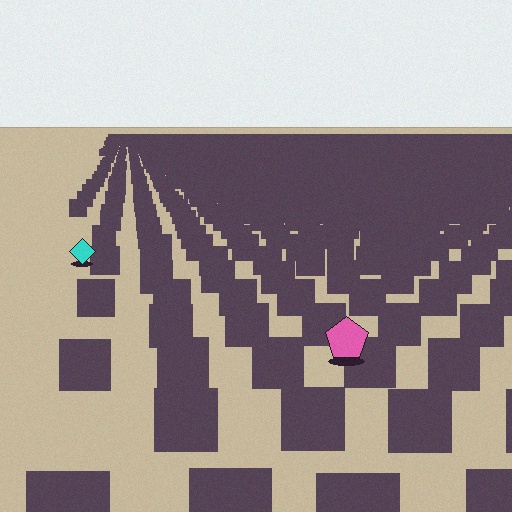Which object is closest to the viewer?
The pink pentagon is closest. The texture marks near it are larger and more spread out.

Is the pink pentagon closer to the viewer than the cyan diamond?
Yes. The pink pentagon is closer — you can tell from the texture gradient: the ground texture is coarser near it.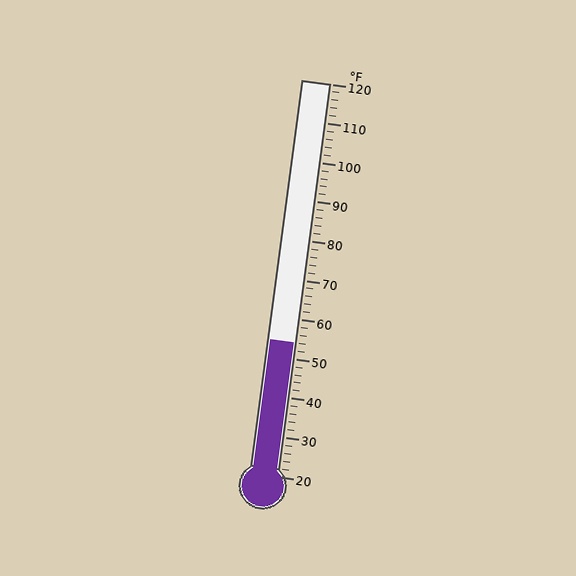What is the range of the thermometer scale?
The thermometer scale ranges from 20°F to 120°F.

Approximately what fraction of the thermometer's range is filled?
The thermometer is filled to approximately 35% of its range.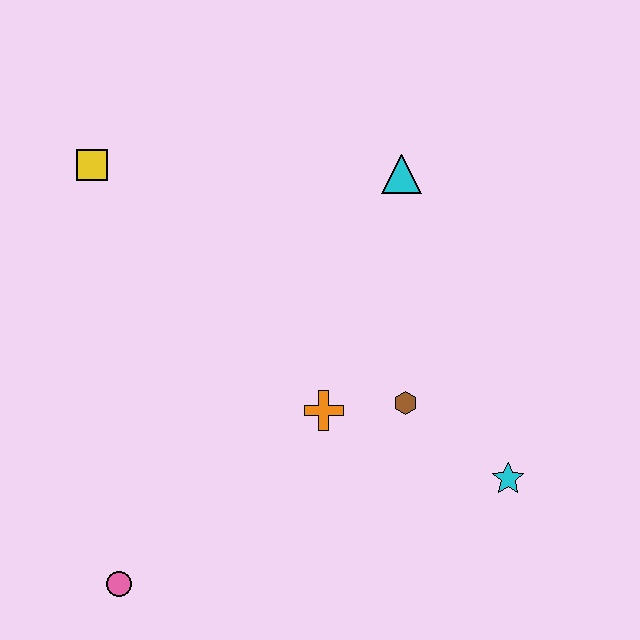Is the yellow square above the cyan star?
Yes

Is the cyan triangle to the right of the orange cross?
Yes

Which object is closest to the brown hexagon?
The orange cross is closest to the brown hexagon.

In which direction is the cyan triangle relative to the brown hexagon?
The cyan triangle is above the brown hexagon.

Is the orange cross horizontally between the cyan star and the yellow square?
Yes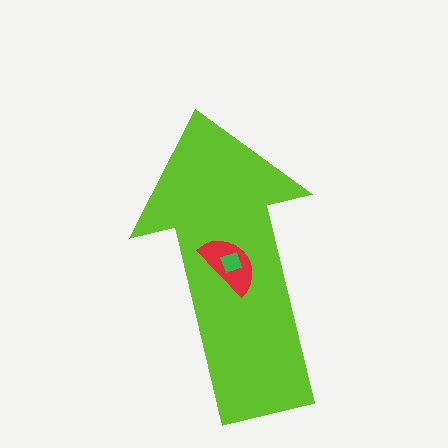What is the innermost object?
The green square.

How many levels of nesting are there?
3.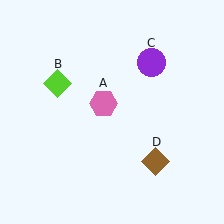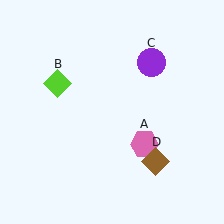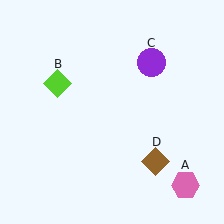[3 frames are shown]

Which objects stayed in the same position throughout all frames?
Lime diamond (object B) and purple circle (object C) and brown diamond (object D) remained stationary.